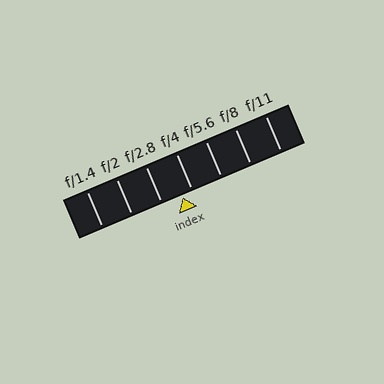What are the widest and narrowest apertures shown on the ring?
The widest aperture shown is f/1.4 and the narrowest is f/11.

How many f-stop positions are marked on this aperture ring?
There are 7 f-stop positions marked.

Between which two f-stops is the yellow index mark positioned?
The index mark is between f/2.8 and f/4.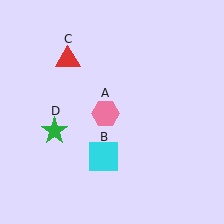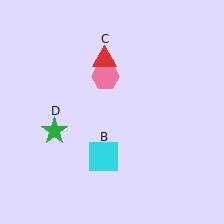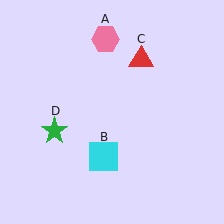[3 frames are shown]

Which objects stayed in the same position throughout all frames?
Cyan square (object B) and green star (object D) remained stationary.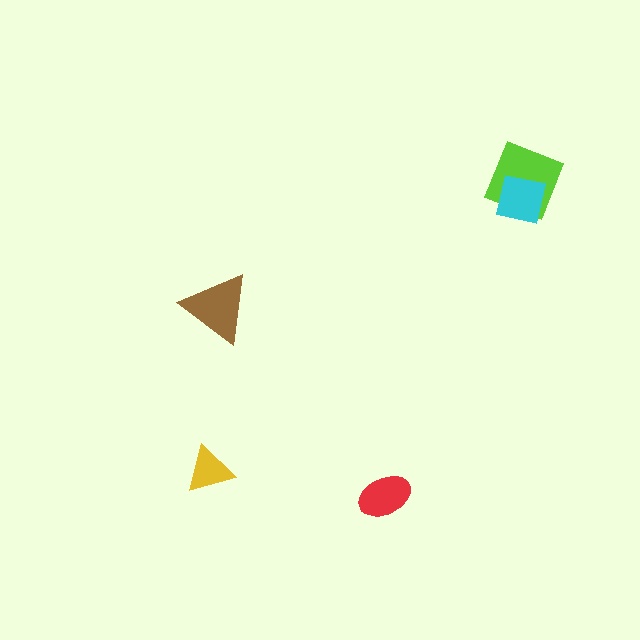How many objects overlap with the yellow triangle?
0 objects overlap with the yellow triangle.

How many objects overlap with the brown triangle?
0 objects overlap with the brown triangle.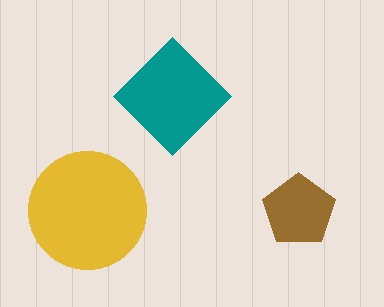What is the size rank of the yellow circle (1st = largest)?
1st.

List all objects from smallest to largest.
The brown pentagon, the teal diamond, the yellow circle.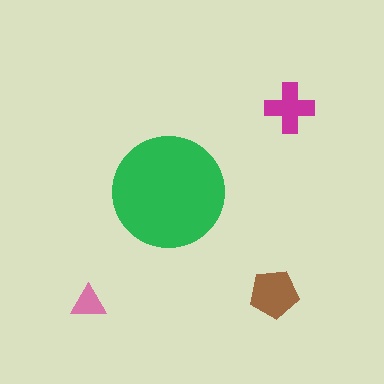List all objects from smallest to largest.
The pink triangle, the magenta cross, the brown pentagon, the green circle.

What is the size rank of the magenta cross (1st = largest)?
3rd.